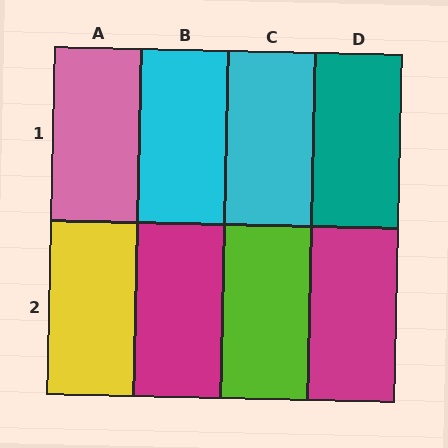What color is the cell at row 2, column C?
Lime.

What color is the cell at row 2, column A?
Yellow.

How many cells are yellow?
1 cell is yellow.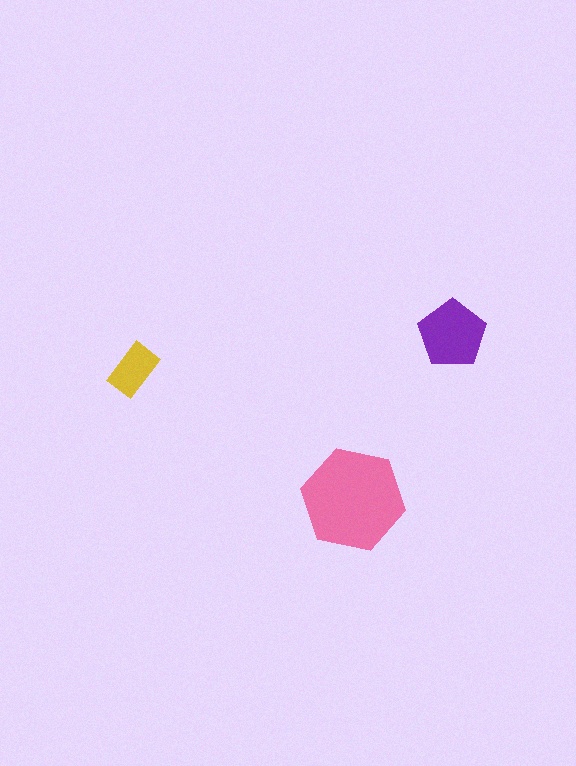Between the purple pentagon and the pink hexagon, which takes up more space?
The pink hexagon.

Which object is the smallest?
The yellow rectangle.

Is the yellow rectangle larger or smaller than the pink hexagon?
Smaller.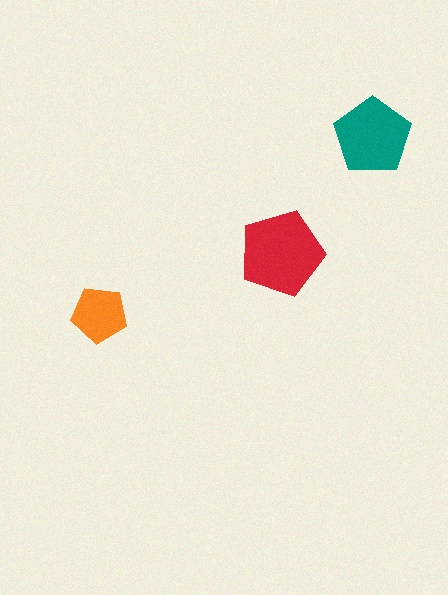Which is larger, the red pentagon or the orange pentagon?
The red one.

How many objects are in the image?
There are 3 objects in the image.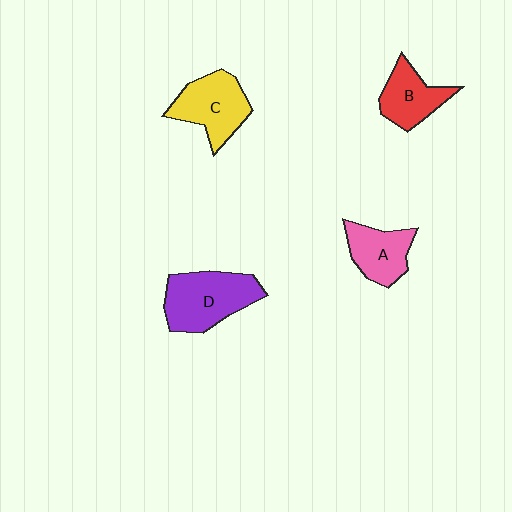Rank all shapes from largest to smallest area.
From largest to smallest: D (purple), C (yellow), A (pink), B (red).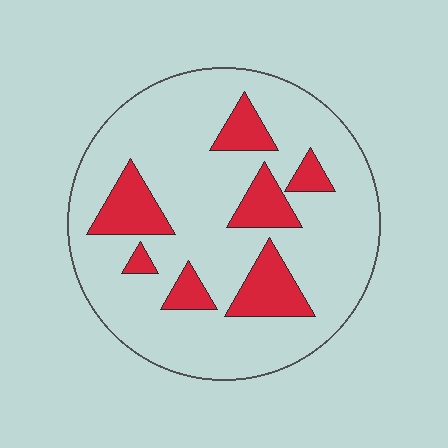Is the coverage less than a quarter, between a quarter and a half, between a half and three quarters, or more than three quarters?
Less than a quarter.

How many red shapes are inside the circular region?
7.